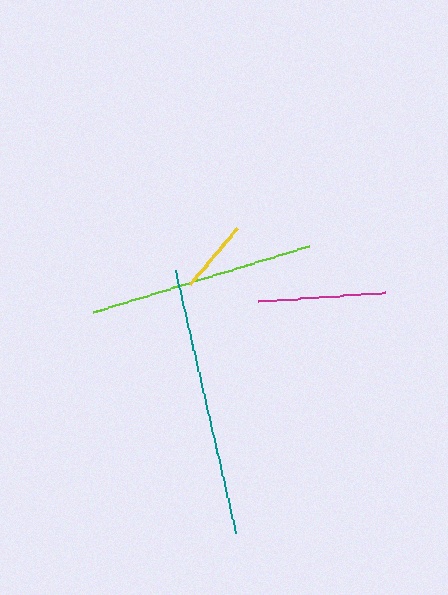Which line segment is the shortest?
The yellow line is the shortest at approximately 72 pixels.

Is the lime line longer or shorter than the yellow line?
The lime line is longer than the yellow line.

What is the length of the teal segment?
The teal segment is approximately 270 pixels long.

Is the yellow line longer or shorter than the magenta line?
The magenta line is longer than the yellow line.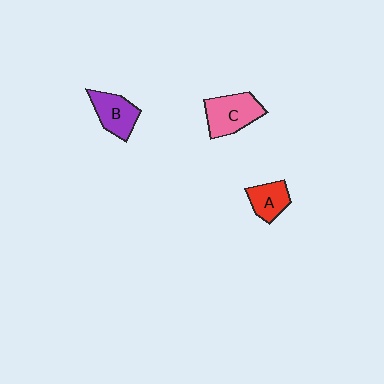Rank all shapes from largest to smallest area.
From largest to smallest: C (pink), B (purple), A (red).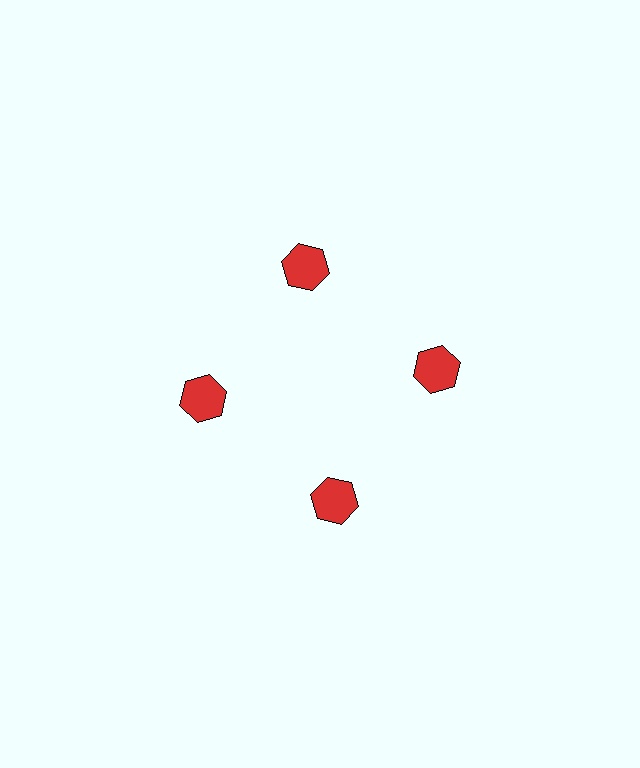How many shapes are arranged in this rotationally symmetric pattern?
There are 4 shapes, arranged in 4 groups of 1.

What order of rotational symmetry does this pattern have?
This pattern has 4-fold rotational symmetry.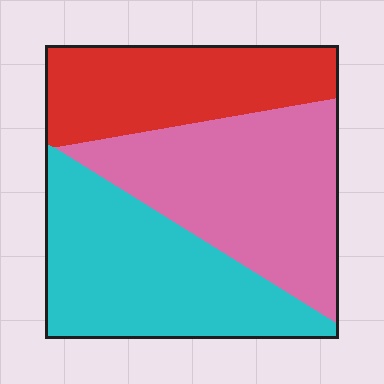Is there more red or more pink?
Pink.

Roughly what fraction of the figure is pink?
Pink takes up about three eighths (3/8) of the figure.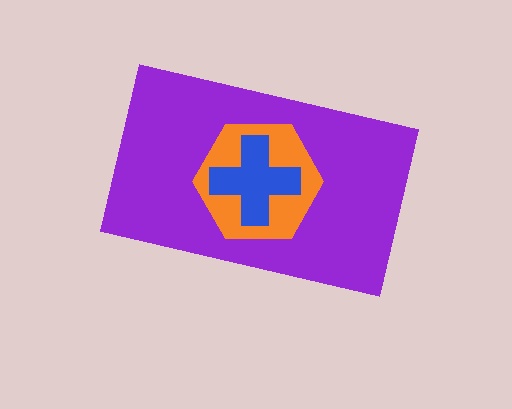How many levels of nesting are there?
3.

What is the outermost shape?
The purple rectangle.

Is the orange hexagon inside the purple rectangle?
Yes.